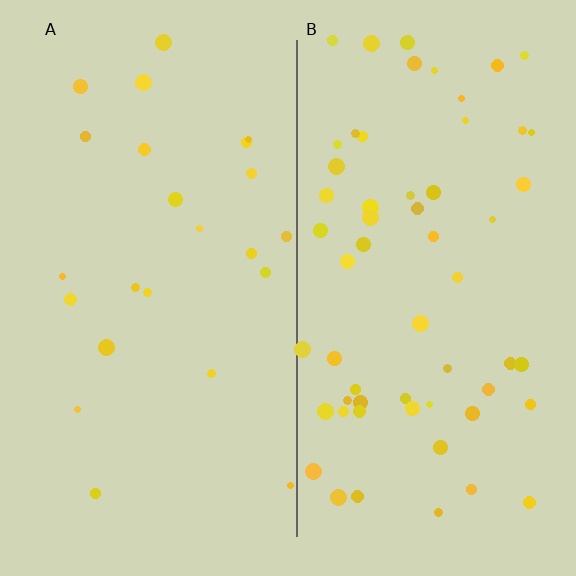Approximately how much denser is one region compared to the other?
Approximately 2.6× — region B over region A.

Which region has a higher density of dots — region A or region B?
B (the right).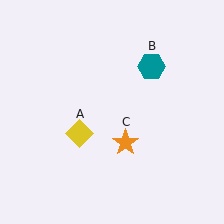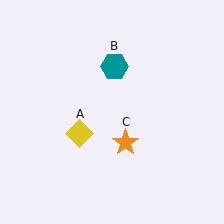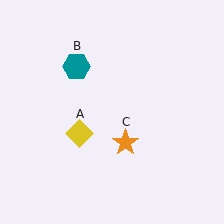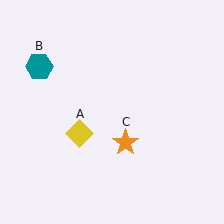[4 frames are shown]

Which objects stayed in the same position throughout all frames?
Yellow diamond (object A) and orange star (object C) remained stationary.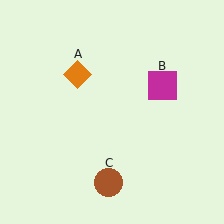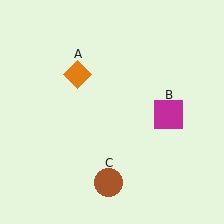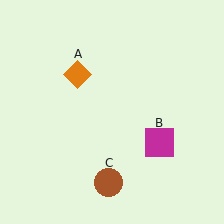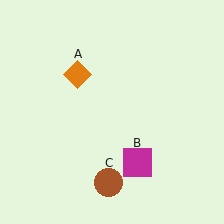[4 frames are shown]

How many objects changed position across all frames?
1 object changed position: magenta square (object B).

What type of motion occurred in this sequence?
The magenta square (object B) rotated clockwise around the center of the scene.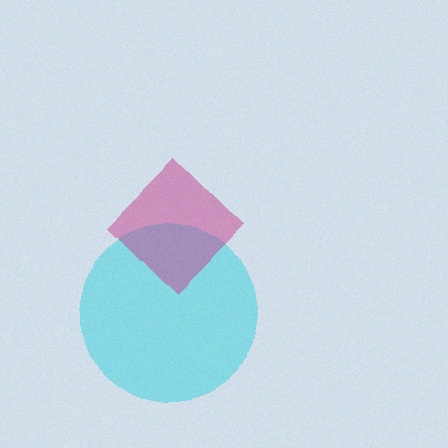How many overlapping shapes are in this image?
There are 2 overlapping shapes in the image.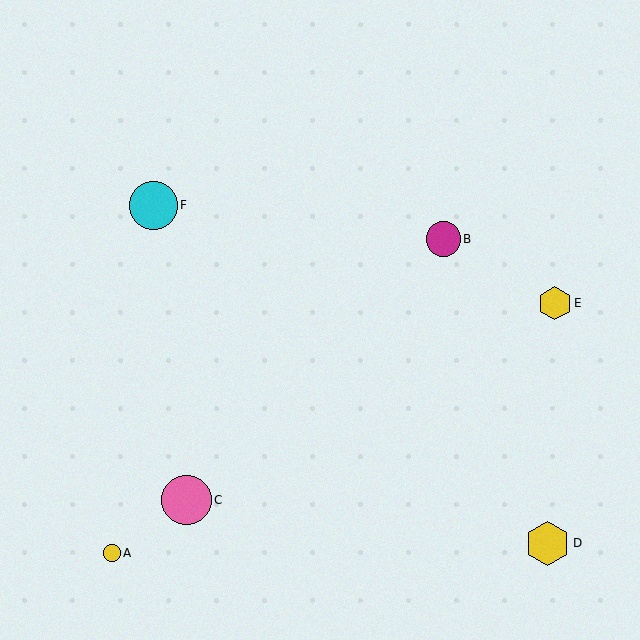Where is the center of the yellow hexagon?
The center of the yellow hexagon is at (547, 543).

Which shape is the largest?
The pink circle (labeled C) is the largest.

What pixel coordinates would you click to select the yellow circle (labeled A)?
Click at (112, 553) to select the yellow circle A.